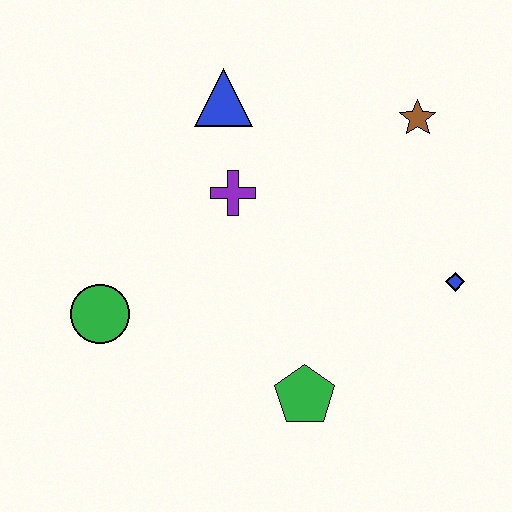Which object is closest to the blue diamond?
The brown star is closest to the blue diamond.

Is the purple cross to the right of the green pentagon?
No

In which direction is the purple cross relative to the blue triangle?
The purple cross is below the blue triangle.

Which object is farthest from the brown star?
The green circle is farthest from the brown star.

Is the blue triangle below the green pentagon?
No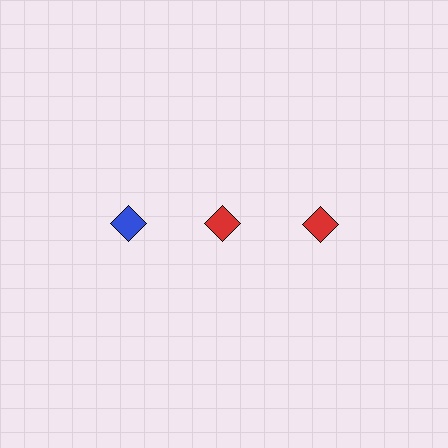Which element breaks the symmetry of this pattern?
The blue diamond in the top row, leftmost column breaks the symmetry. All other shapes are red diamonds.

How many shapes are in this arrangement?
There are 3 shapes arranged in a grid pattern.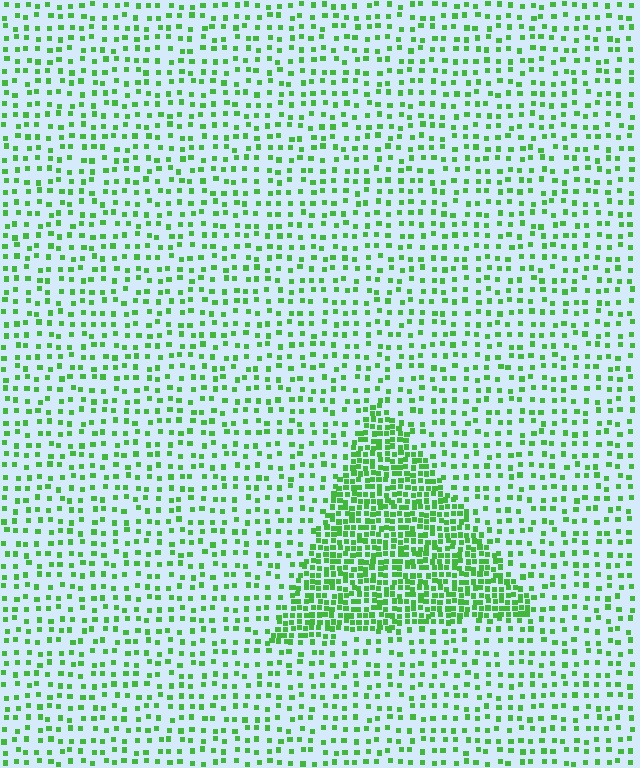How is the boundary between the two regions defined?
The boundary is defined by a change in element density (approximately 2.7x ratio). All elements are the same color, size, and shape.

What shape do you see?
I see a triangle.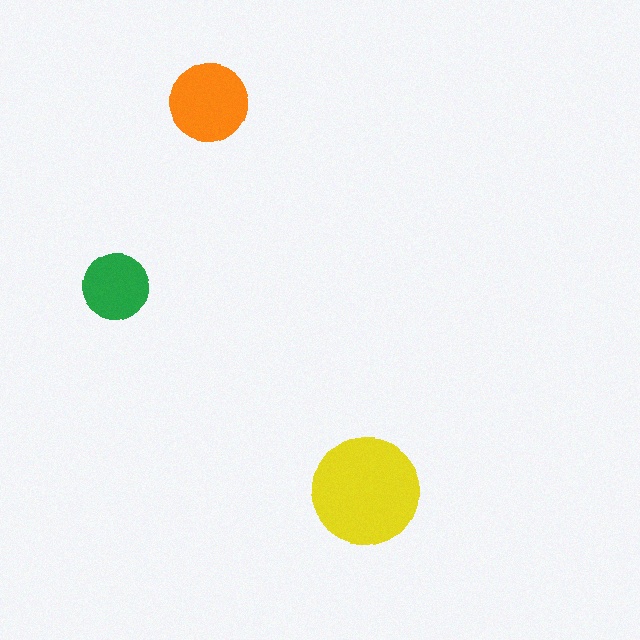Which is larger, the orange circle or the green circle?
The orange one.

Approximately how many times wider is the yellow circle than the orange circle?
About 1.5 times wider.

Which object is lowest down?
The yellow circle is bottommost.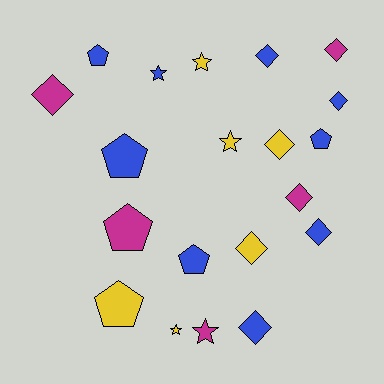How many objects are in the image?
There are 20 objects.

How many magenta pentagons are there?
There is 1 magenta pentagon.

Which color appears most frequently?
Blue, with 9 objects.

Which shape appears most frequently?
Diamond, with 9 objects.